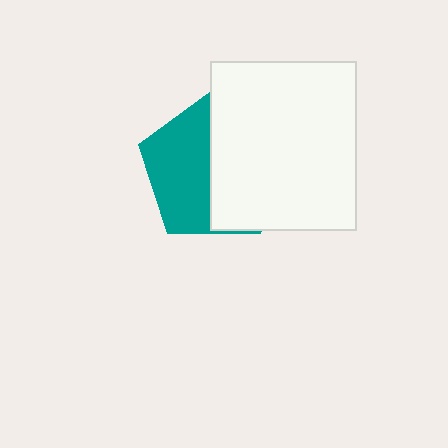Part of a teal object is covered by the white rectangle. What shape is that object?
It is a pentagon.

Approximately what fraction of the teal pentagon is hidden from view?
Roughly 53% of the teal pentagon is hidden behind the white rectangle.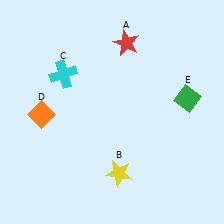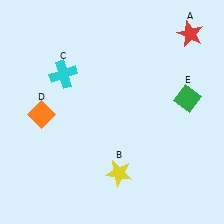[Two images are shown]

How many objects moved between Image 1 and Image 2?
1 object moved between the two images.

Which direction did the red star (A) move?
The red star (A) moved right.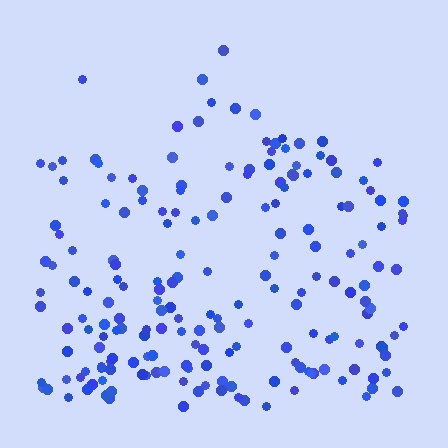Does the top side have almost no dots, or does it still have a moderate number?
Still a moderate number, just noticeably fewer than the bottom.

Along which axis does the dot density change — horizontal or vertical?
Vertical.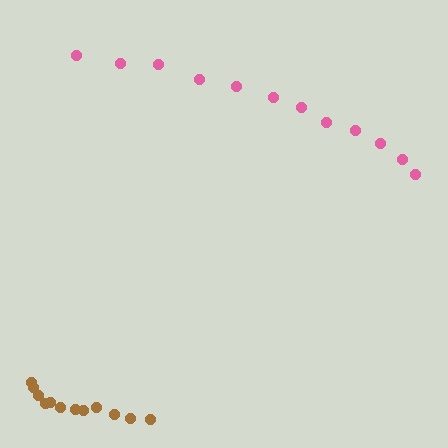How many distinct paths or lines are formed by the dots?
There are 2 distinct paths.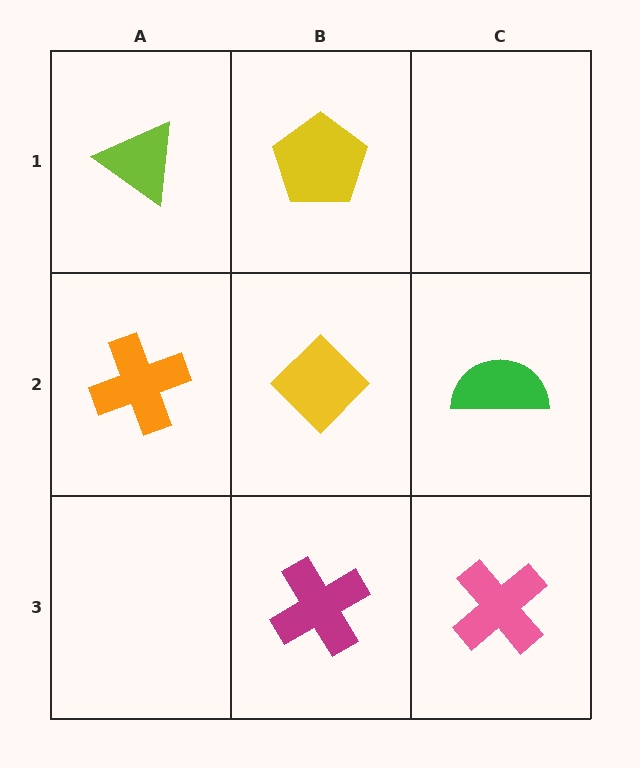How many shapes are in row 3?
2 shapes.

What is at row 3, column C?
A pink cross.